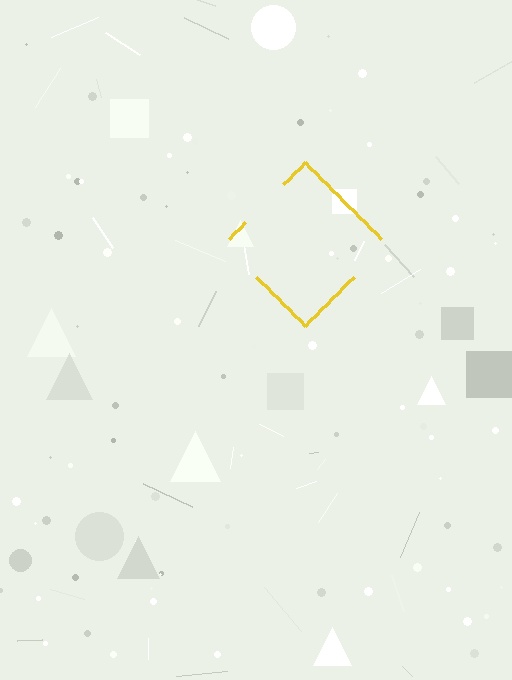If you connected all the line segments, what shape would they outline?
They would outline a diamond.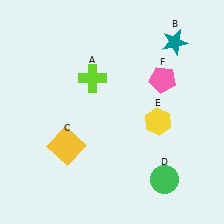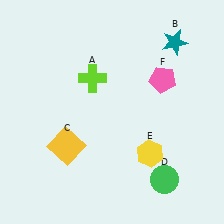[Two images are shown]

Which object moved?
The yellow hexagon (E) moved down.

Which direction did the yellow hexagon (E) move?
The yellow hexagon (E) moved down.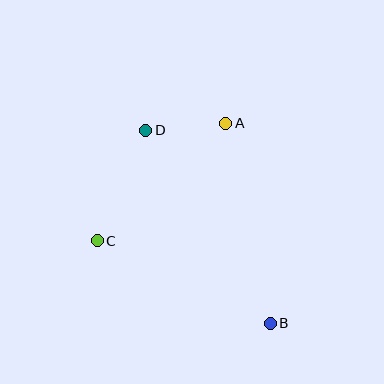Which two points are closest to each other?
Points A and D are closest to each other.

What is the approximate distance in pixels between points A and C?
The distance between A and C is approximately 174 pixels.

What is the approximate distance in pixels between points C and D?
The distance between C and D is approximately 121 pixels.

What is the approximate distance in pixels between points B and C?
The distance between B and C is approximately 192 pixels.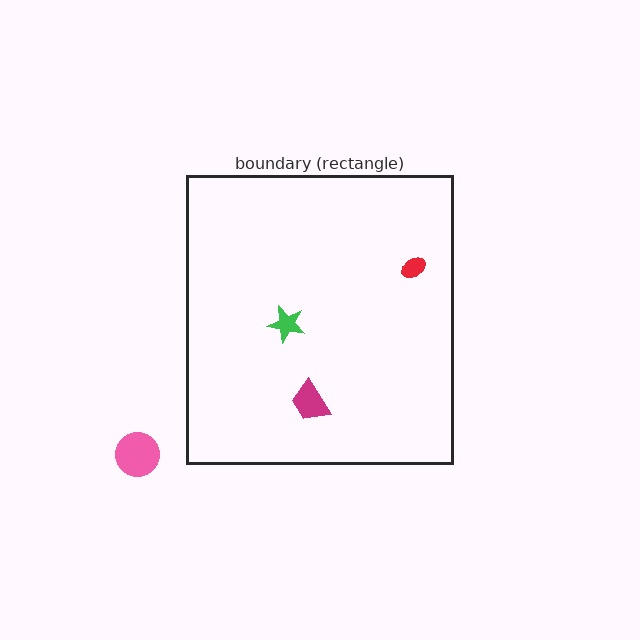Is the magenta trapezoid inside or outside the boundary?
Inside.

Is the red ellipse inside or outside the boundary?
Inside.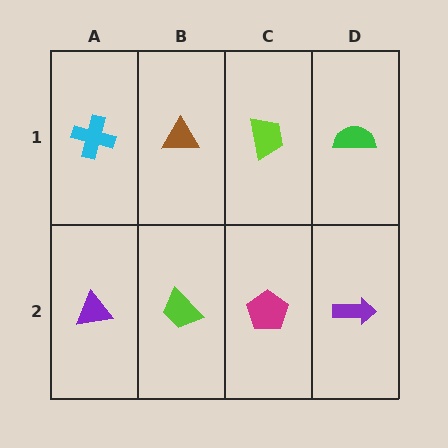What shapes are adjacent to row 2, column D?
A green semicircle (row 1, column D), a magenta pentagon (row 2, column C).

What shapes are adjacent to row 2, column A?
A cyan cross (row 1, column A), a lime trapezoid (row 2, column B).